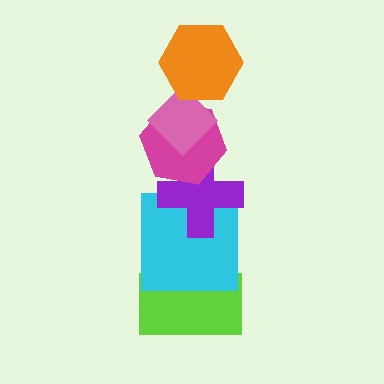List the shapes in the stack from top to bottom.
From top to bottom: the orange hexagon, the pink diamond, the magenta hexagon, the purple cross, the cyan square, the lime rectangle.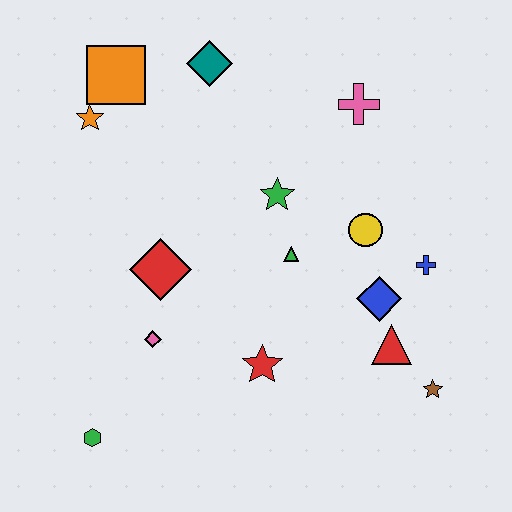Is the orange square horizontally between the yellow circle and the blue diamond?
No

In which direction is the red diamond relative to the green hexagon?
The red diamond is above the green hexagon.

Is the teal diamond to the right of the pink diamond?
Yes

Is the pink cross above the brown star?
Yes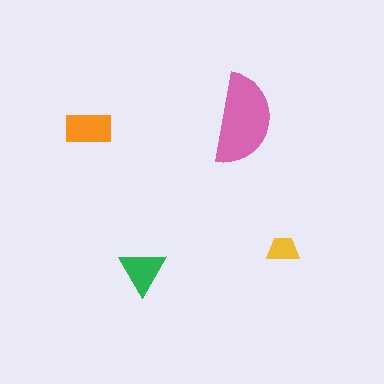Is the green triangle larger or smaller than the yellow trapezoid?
Larger.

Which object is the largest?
The pink semicircle.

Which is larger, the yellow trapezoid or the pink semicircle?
The pink semicircle.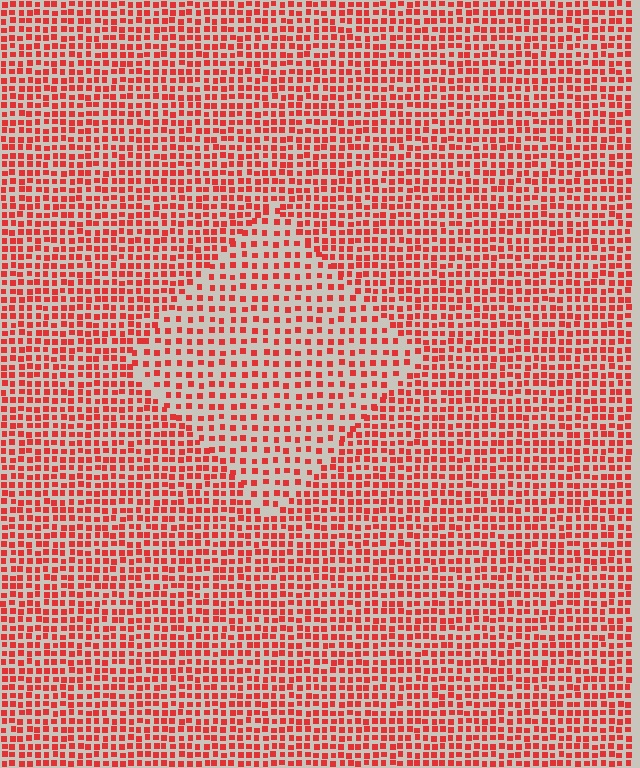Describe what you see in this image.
The image contains small red elements arranged at two different densities. A diamond-shaped region is visible where the elements are less densely packed than the surrounding area.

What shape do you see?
I see a diamond.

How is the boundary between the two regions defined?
The boundary is defined by a change in element density (approximately 1.7x ratio). All elements are the same color, size, and shape.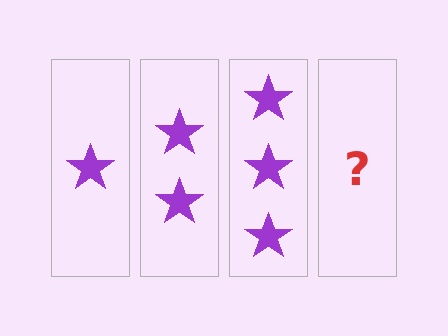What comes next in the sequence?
The next element should be 4 stars.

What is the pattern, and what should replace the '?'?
The pattern is that each step adds one more star. The '?' should be 4 stars.